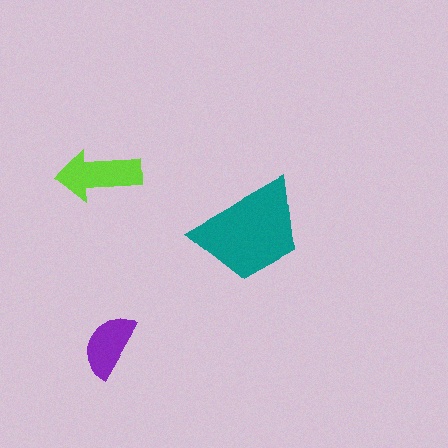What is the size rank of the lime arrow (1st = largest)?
2nd.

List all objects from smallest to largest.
The purple semicircle, the lime arrow, the teal trapezoid.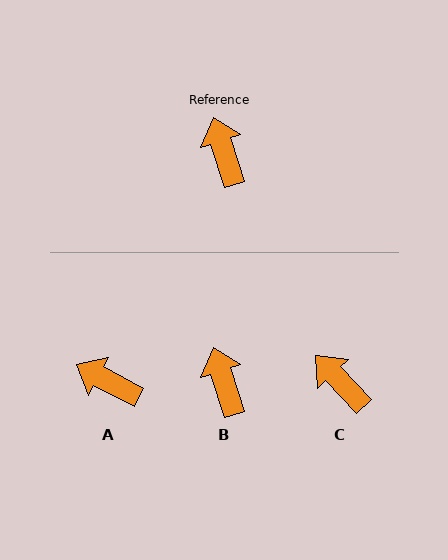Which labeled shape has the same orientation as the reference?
B.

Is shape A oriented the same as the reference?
No, it is off by about 44 degrees.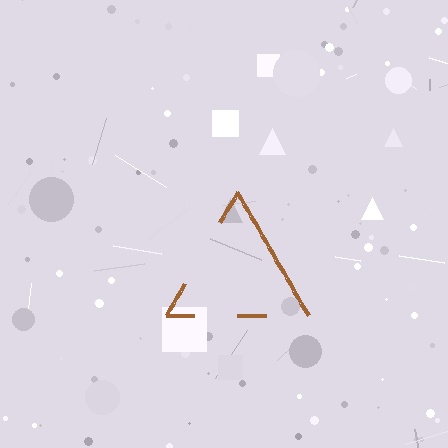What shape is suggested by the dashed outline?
The dashed outline suggests a triangle.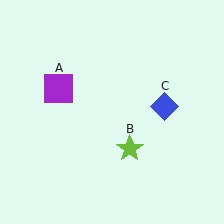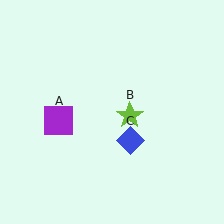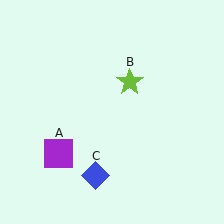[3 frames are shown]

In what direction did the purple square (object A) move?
The purple square (object A) moved down.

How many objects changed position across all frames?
3 objects changed position: purple square (object A), lime star (object B), blue diamond (object C).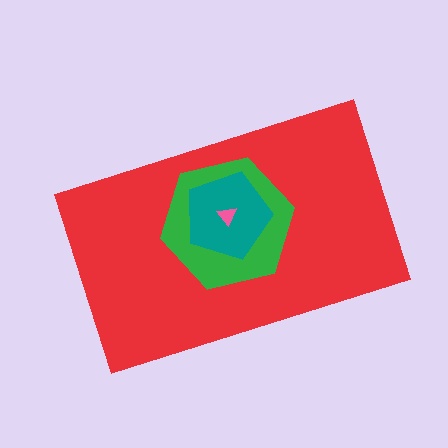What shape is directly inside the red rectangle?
The green hexagon.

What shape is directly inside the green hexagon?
The teal pentagon.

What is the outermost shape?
The red rectangle.